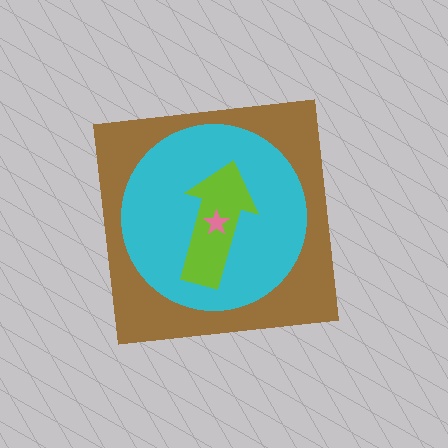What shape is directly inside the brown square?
The cyan circle.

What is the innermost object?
The pink star.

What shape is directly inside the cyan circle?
The lime arrow.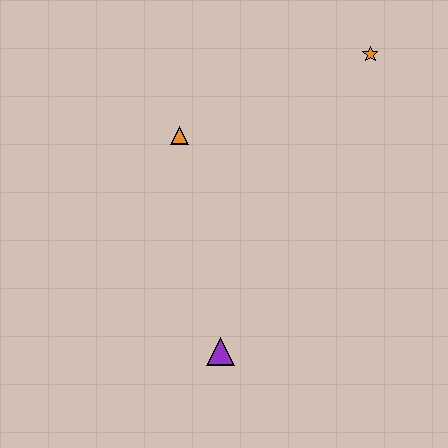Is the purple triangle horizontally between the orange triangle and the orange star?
Yes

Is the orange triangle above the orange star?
No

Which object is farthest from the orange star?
The purple triangle is farthest from the orange star.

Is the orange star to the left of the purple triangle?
No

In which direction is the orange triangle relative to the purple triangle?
The orange triangle is above the purple triangle.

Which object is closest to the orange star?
The orange triangle is closest to the orange star.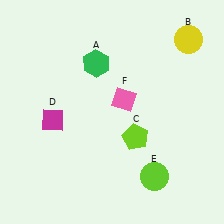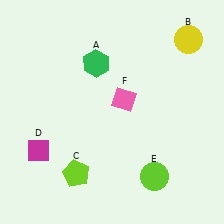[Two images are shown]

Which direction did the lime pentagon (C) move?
The lime pentagon (C) moved left.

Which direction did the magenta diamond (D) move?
The magenta diamond (D) moved down.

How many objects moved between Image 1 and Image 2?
2 objects moved between the two images.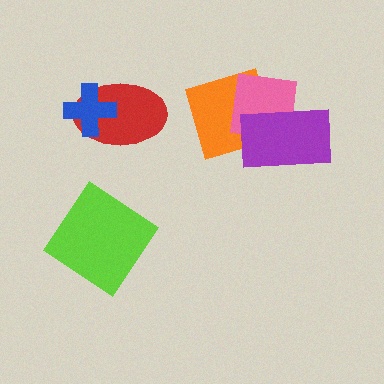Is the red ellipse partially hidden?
Yes, it is partially covered by another shape.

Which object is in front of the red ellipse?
The blue cross is in front of the red ellipse.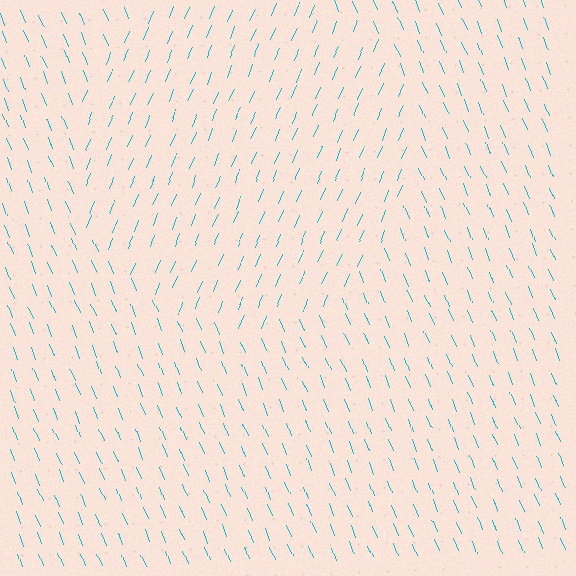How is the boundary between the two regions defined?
The boundary is defined purely by a change in line orientation (approximately 45 degrees difference). All lines are the same color and thickness.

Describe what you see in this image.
The image is filled with small cyan line segments. A circle region in the image has lines oriented differently from the surrounding lines, creating a visible texture boundary.